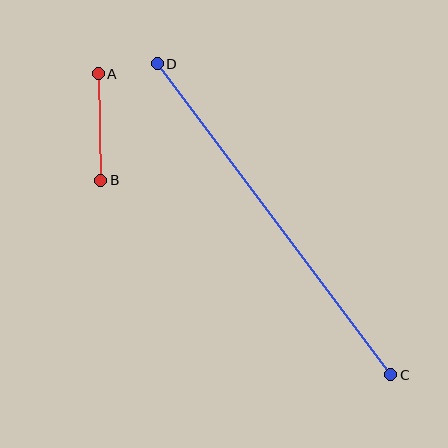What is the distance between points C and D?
The distance is approximately 389 pixels.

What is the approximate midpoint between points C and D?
The midpoint is at approximately (274, 219) pixels.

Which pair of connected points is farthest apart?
Points C and D are farthest apart.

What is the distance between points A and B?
The distance is approximately 107 pixels.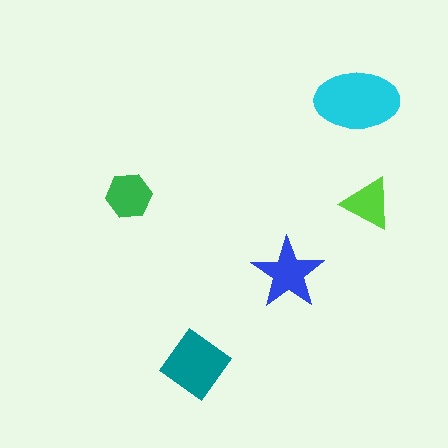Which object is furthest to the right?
The lime triangle is rightmost.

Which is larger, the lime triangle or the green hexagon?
The green hexagon.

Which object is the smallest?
The lime triangle.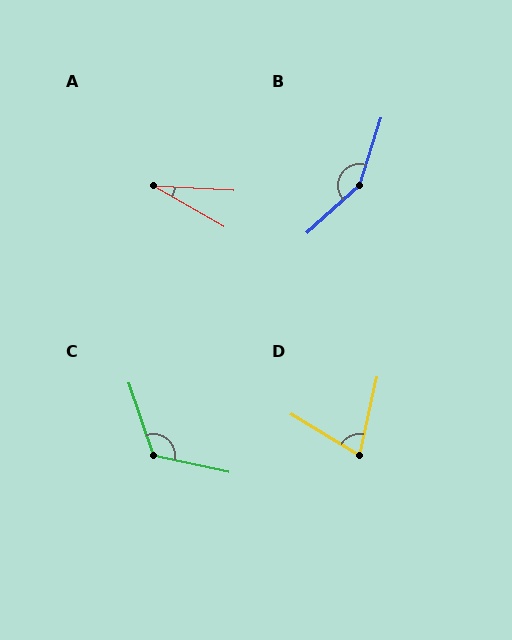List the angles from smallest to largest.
A (27°), D (71°), C (120°), B (150°).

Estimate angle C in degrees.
Approximately 120 degrees.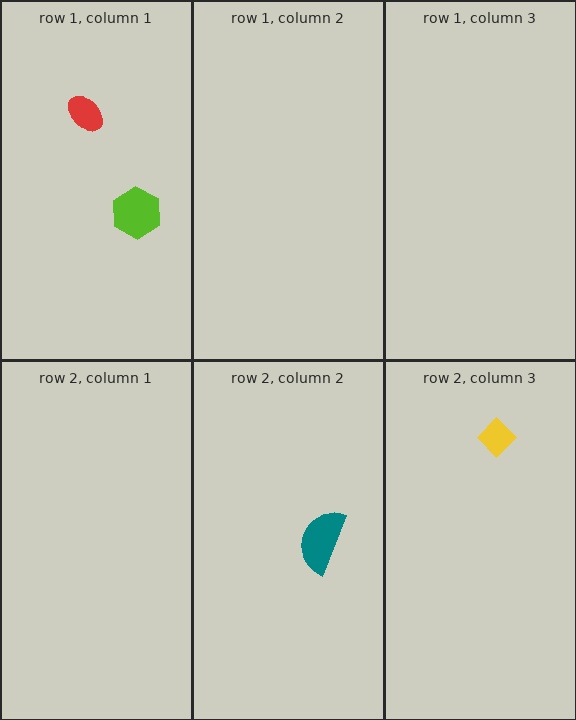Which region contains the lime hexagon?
The row 1, column 1 region.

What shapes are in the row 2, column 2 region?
The teal semicircle.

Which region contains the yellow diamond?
The row 2, column 3 region.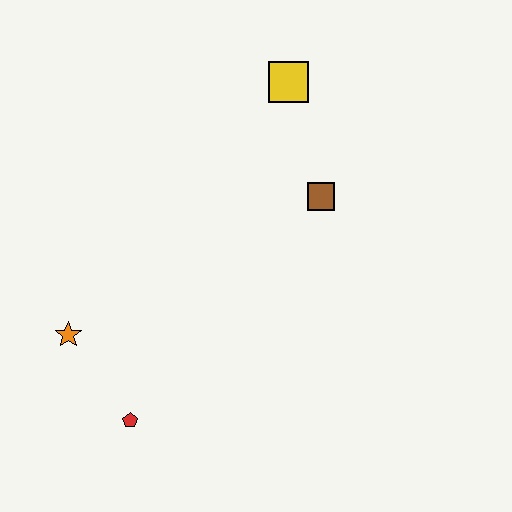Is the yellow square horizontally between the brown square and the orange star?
Yes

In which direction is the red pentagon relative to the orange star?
The red pentagon is below the orange star.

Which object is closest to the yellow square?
The brown square is closest to the yellow square.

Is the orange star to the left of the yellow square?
Yes